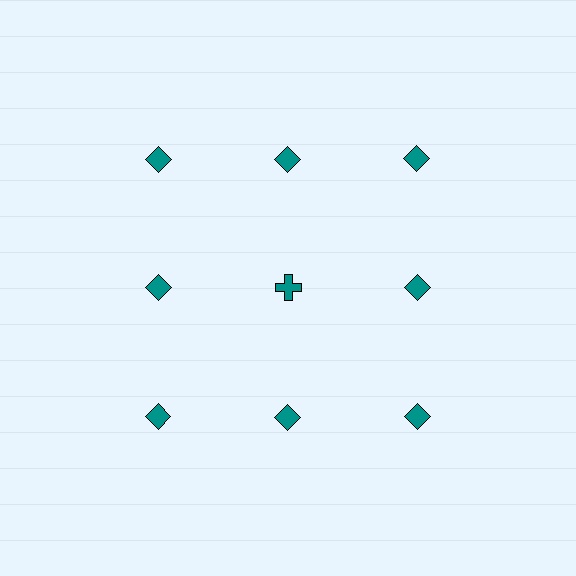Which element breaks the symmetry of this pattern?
The teal cross in the second row, second from left column breaks the symmetry. All other shapes are teal diamonds.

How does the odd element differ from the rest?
It has a different shape: cross instead of diamond.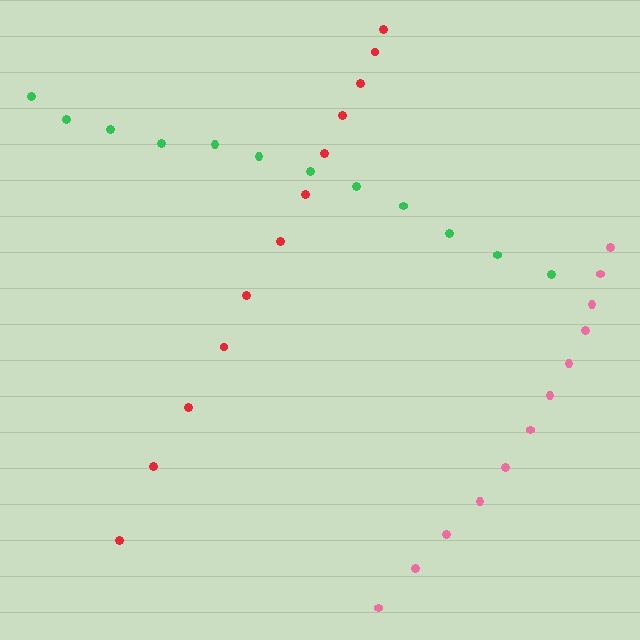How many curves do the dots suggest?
There are 3 distinct paths.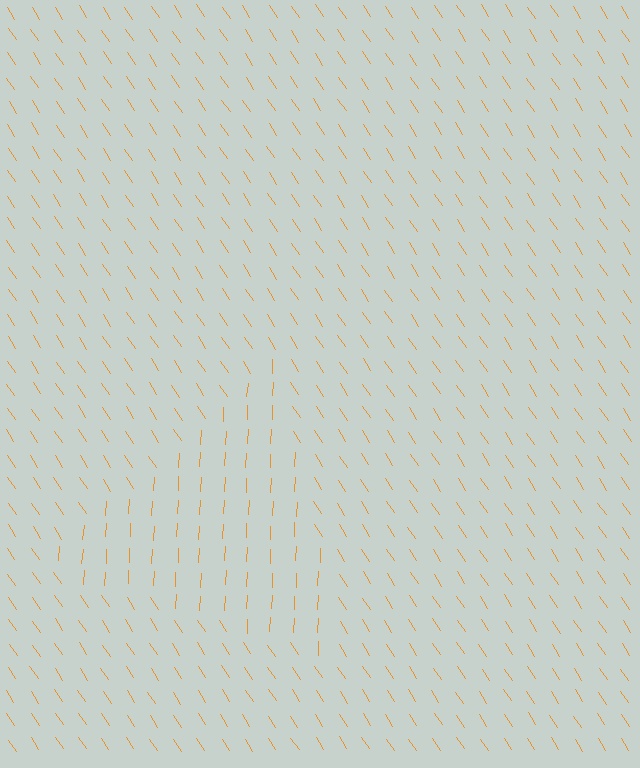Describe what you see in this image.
The image is filled with small orange line segments. A triangle region in the image has lines oriented differently from the surrounding lines, creating a visible texture boundary.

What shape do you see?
I see a triangle.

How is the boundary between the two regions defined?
The boundary is defined purely by a change in line orientation (approximately 36 degrees difference). All lines are the same color and thickness.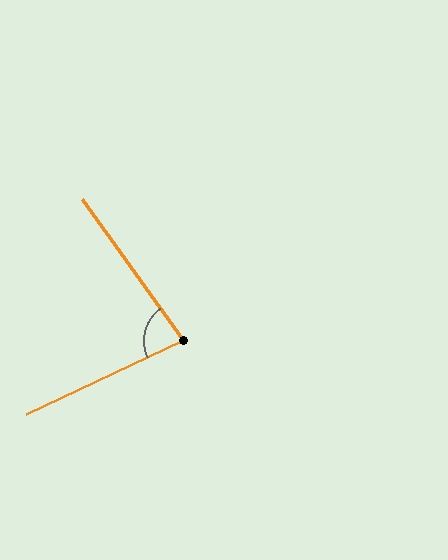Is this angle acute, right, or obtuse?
It is acute.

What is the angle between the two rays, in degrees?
Approximately 79 degrees.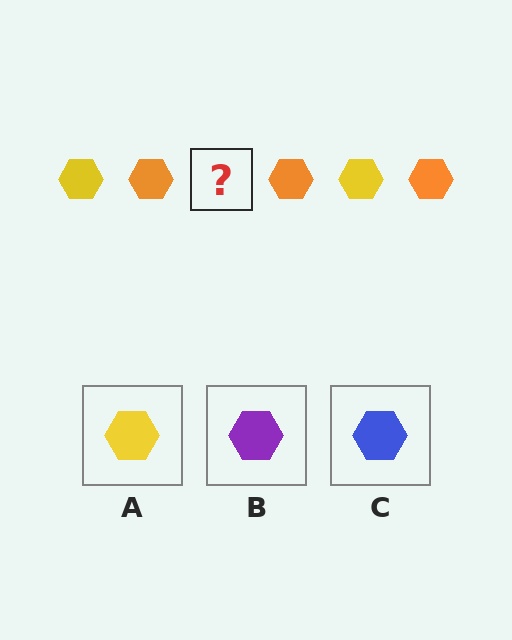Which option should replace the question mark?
Option A.